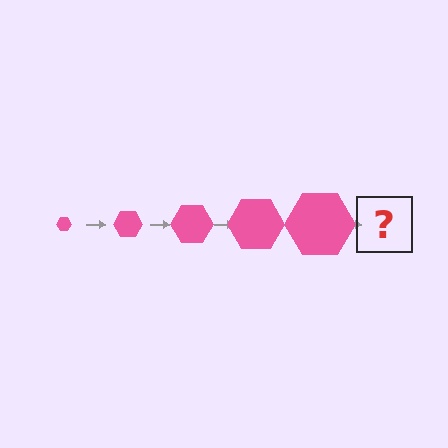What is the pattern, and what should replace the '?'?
The pattern is that the hexagon gets progressively larger each step. The '?' should be a pink hexagon, larger than the previous one.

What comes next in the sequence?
The next element should be a pink hexagon, larger than the previous one.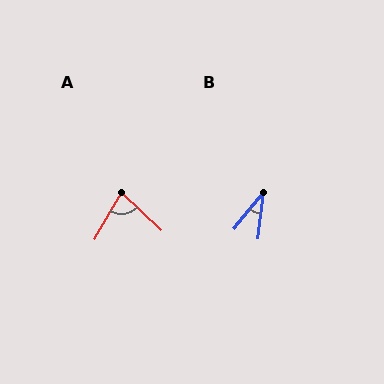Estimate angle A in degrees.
Approximately 77 degrees.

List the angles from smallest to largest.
B (33°), A (77°).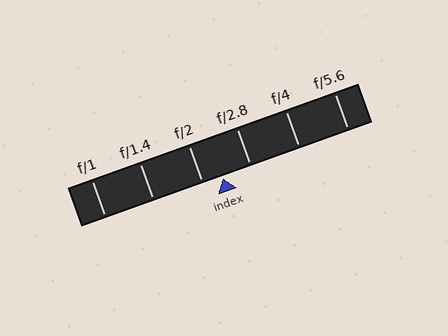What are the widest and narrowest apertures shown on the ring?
The widest aperture shown is f/1 and the narrowest is f/5.6.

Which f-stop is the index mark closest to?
The index mark is closest to f/2.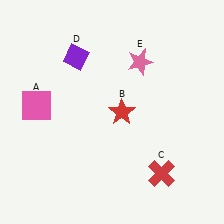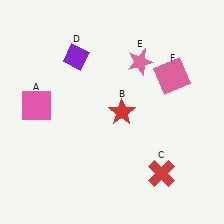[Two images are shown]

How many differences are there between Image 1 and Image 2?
There is 1 difference between the two images.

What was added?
A pink square (F) was added in Image 2.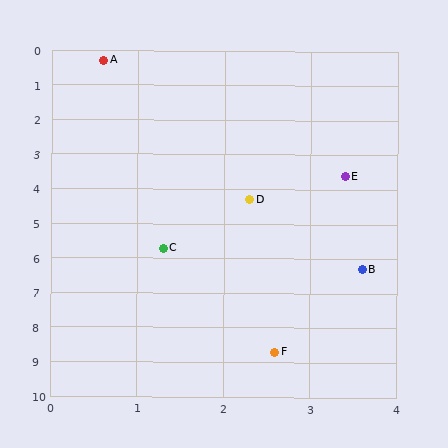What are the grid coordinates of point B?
Point B is at approximately (3.6, 6.3).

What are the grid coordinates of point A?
Point A is at approximately (0.6, 0.3).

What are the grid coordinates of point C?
Point C is at approximately (1.3, 5.7).